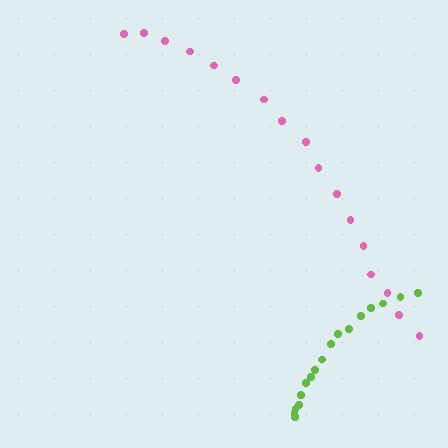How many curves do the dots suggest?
There are 2 distinct paths.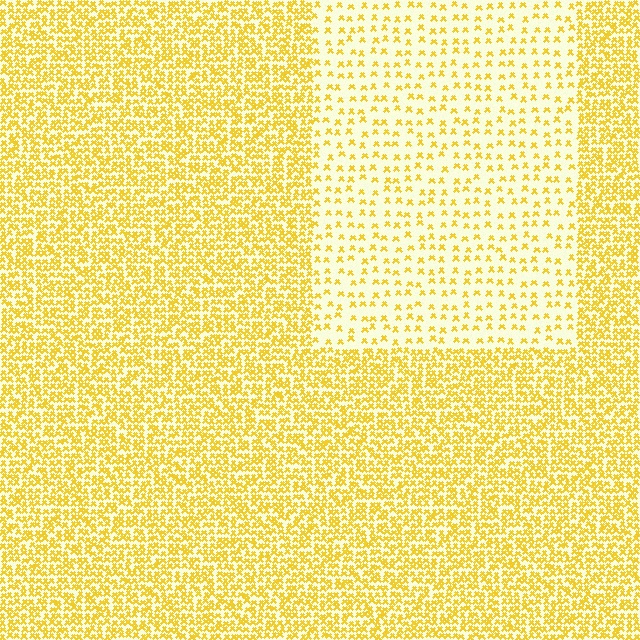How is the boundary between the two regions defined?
The boundary is defined by a change in element density (approximately 2.7x ratio). All elements are the same color, size, and shape.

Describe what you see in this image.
The image contains small yellow elements arranged at two different densities. A rectangle-shaped region is visible where the elements are less densely packed than the surrounding area.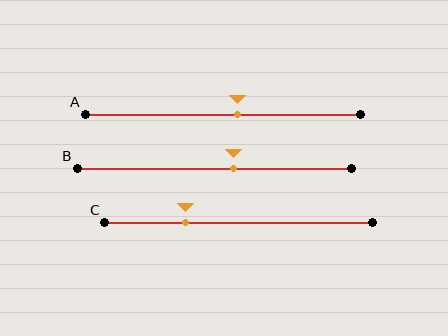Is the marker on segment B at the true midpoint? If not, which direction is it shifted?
No, the marker on segment B is shifted to the right by about 7% of the segment length.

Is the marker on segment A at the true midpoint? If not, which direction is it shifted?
No, the marker on segment A is shifted to the right by about 5% of the segment length.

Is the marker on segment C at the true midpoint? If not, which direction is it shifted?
No, the marker on segment C is shifted to the left by about 20% of the segment length.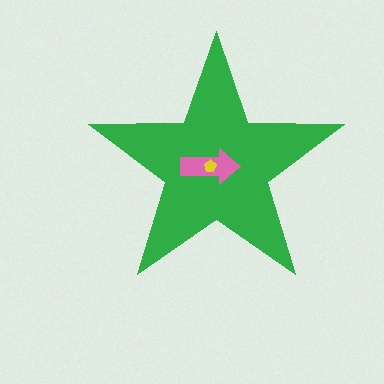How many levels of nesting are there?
3.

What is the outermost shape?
The green star.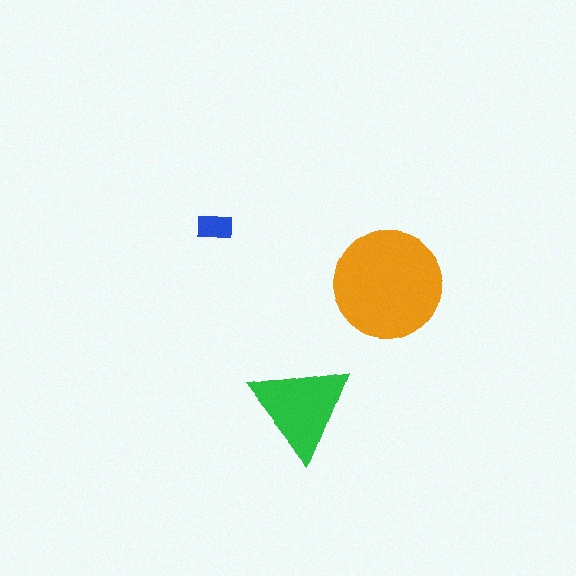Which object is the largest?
The orange circle.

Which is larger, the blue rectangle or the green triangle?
The green triangle.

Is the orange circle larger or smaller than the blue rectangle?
Larger.